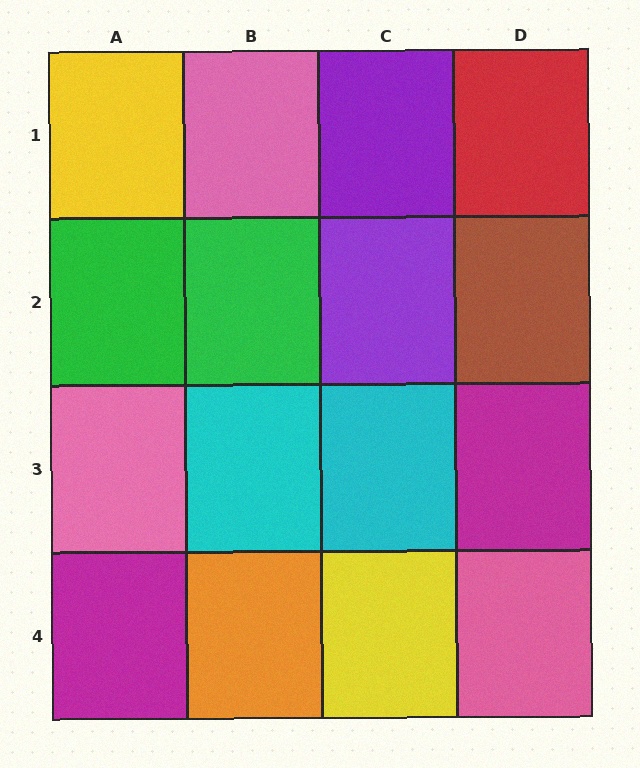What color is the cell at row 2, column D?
Brown.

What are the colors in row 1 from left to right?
Yellow, pink, purple, red.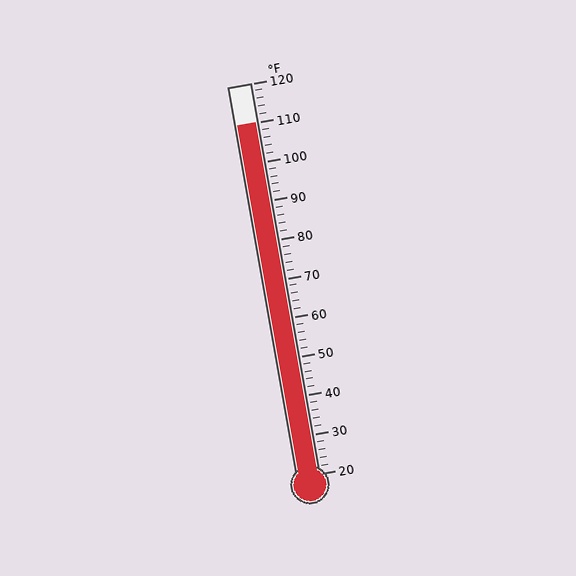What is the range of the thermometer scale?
The thermometer scale ranges from 20°F to 120°F.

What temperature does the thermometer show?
The thermometer shows approximately 110°F.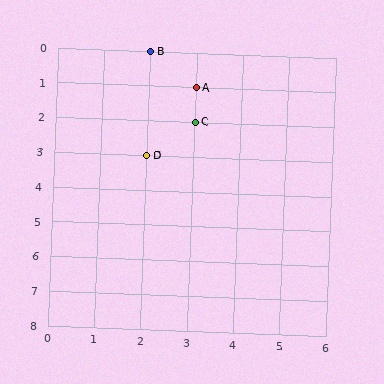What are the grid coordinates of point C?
Point C is at grid coordinates (3, 2).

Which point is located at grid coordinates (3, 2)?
Point C is at (3, 2).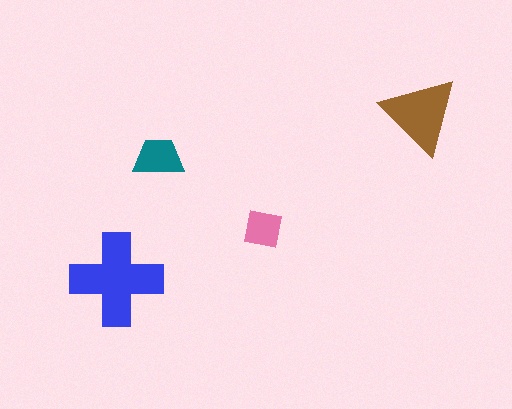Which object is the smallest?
The pink square.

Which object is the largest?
The blue cross.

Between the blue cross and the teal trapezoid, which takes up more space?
The blue cross.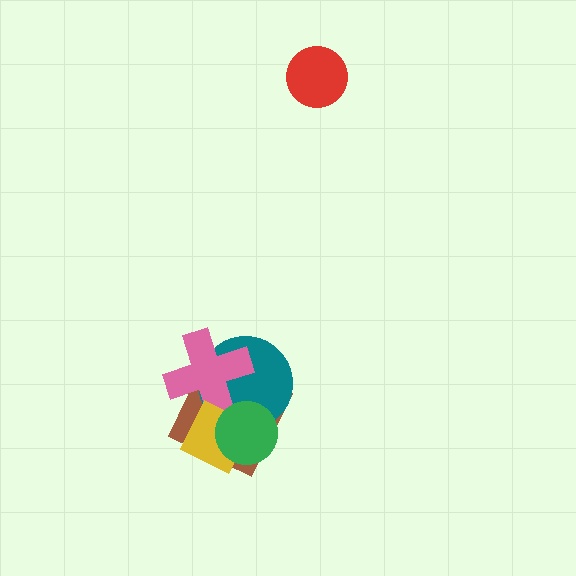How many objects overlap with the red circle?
0 objects overlap with the red circle.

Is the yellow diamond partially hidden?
Yes, it is partially covered by another shape.